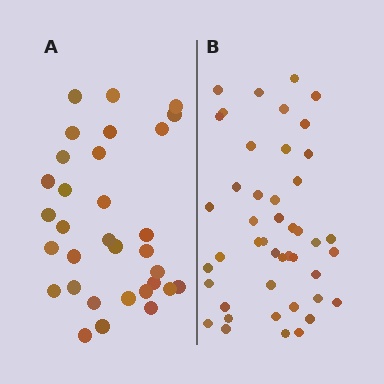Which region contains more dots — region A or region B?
Region B (the right region) has more dots.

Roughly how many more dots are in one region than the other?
Region B has approximately 15 more dots than region A.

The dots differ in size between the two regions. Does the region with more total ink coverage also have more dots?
No. Region A has more total ink coverage because its dots are larger, but region B actually contains more individual dots. Total area can be misleading — the number of items is what matters here.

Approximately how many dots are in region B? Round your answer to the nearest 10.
About 40 dots. (The exact count is 45, which rounds to 40.)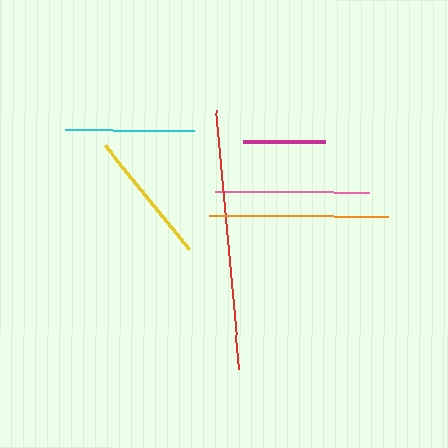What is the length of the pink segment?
The pink segment is approximately 154 pixels long.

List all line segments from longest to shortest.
From longest to shortest: red, orange, pink, yellow, cyan, magenta.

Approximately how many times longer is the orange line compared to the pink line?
The orange line is approximately 1.2 times the length of the pink line.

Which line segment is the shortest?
The magenta line is the shortest at approximately 81 pixels.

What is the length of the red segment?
The red segment is approximately 260 pixels long.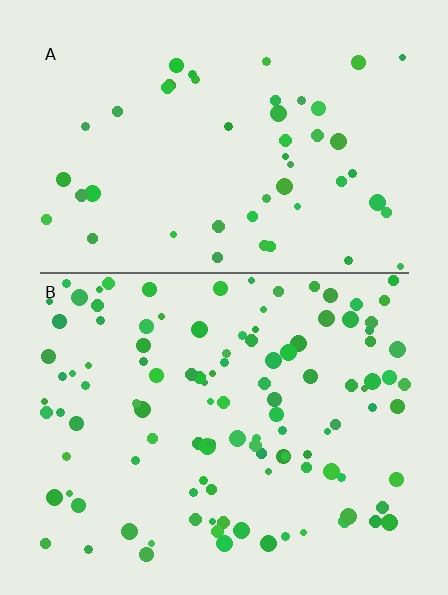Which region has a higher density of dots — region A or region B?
B (the bottom).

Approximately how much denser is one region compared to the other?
Approximately 2.3× — region B over region A.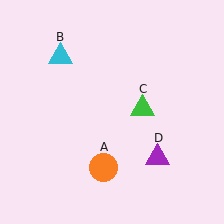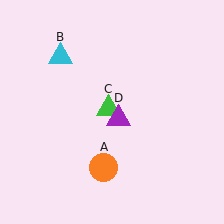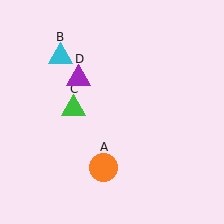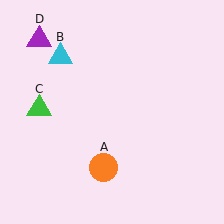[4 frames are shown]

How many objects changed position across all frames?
2 objects changed position: green triangle (object C), purple triangle (object D).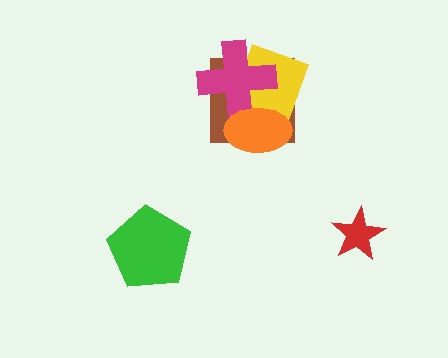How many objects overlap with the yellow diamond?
3 objects overlap with the yellow diamond.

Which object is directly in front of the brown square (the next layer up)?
The yellow diamond is directly in front of the brown square.